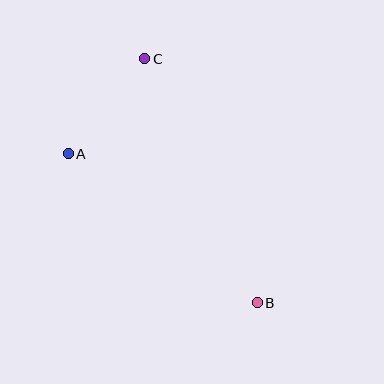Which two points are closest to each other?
Points A and C are closest to each other.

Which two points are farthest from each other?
Points B and C are farthest from each other.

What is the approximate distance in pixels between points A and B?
The distance between A and B is approximately 241 pixels.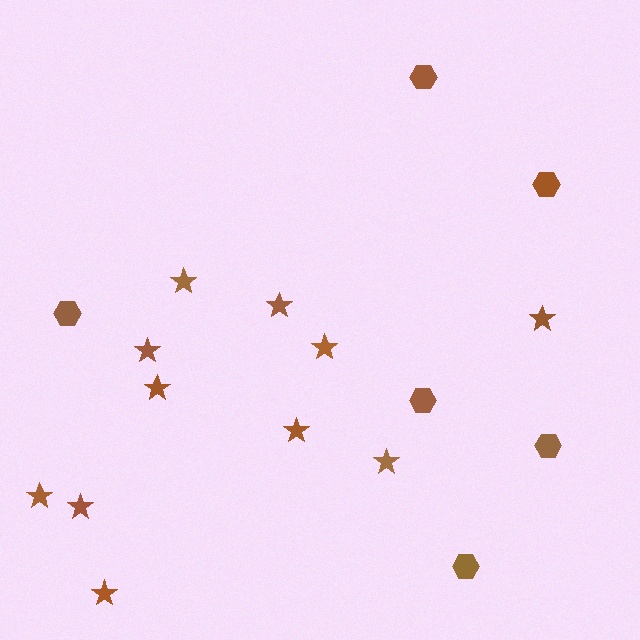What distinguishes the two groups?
There are 2 groups: one group of hexagons (6) and one group of stars (11).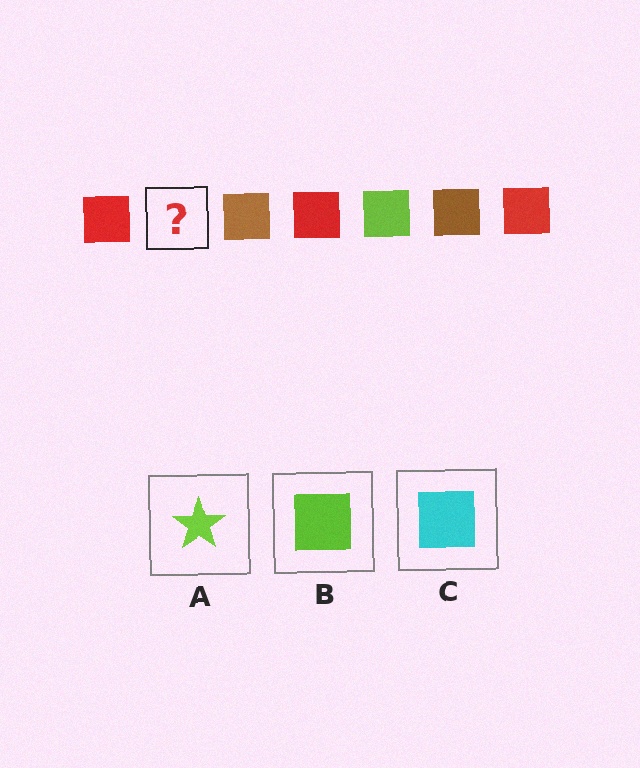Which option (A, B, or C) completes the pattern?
B.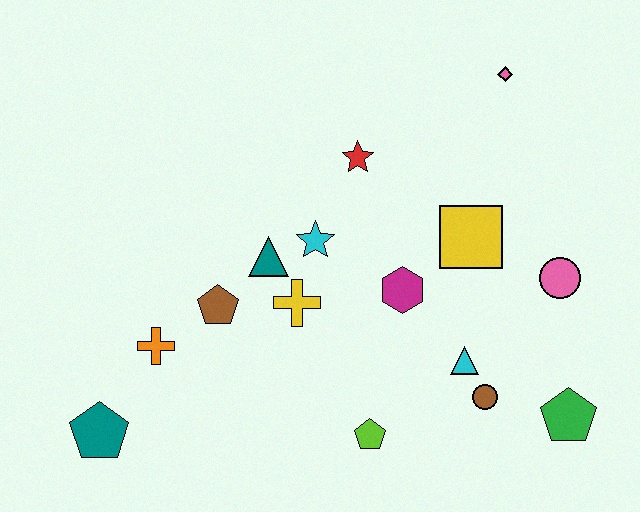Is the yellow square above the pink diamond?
No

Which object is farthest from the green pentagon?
The teal pentagon is farthest from the green pentagon.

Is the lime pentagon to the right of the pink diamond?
No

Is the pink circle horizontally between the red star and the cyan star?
No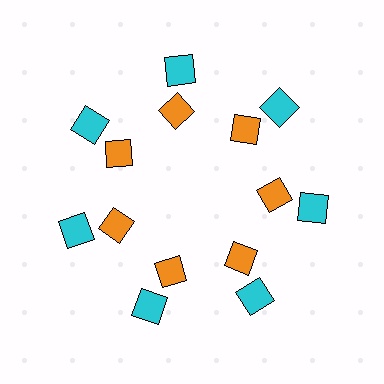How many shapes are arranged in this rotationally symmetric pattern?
There are 14 shapes, arranged in 7 groups of 2.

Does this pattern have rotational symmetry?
Yes, this pattern has 7-fold rotational symmetry. It looks the same after rotating 51 degrees around the center.